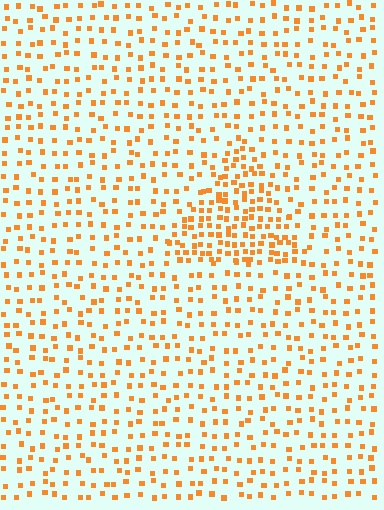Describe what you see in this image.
The image contains small orange elements arranged at two different densities. A triangle-shaped region is visible where the elements are more densely packed than the surrounding area.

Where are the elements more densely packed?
The elements are more densely packed inside the triangle boundary.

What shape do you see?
I see a triangle.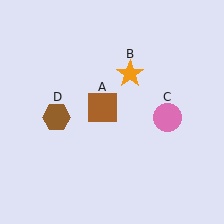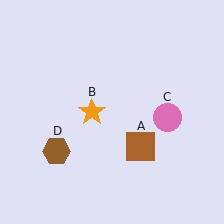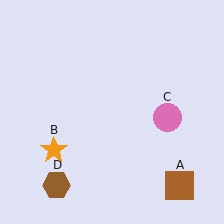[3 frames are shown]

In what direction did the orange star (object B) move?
The orange star (object B) moved down and to the left.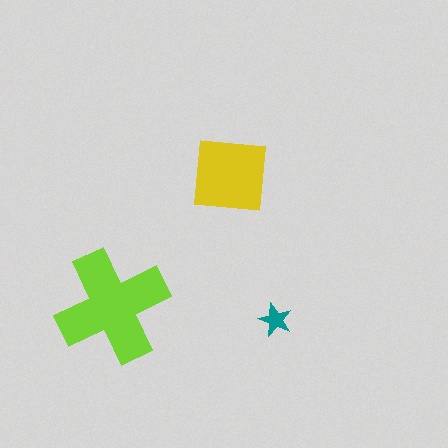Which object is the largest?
The lime cross.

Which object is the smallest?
The teal star.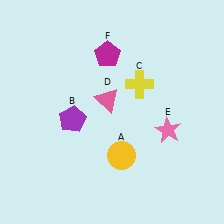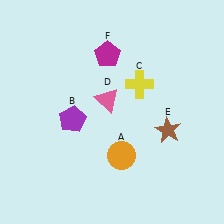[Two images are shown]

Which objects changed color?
A changed from yellow to orange. E changed from pink to brown.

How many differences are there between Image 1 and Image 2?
There are 2 differences between the two images.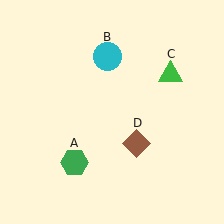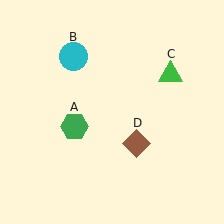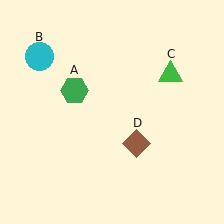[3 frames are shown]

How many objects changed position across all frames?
2 objects changed position: green hexagon (object A), cyan circle (object B).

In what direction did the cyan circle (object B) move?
The cyan circle (object B) moved left.